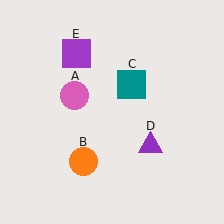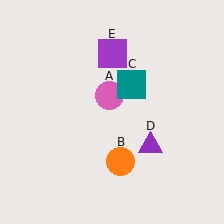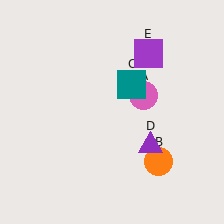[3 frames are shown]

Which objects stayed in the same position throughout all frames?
Teal square (object C) and purple triangle (object D) remained stationary.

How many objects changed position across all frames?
3 objects changed position: pink circle (object A), orange circle (object B), purple square (object E).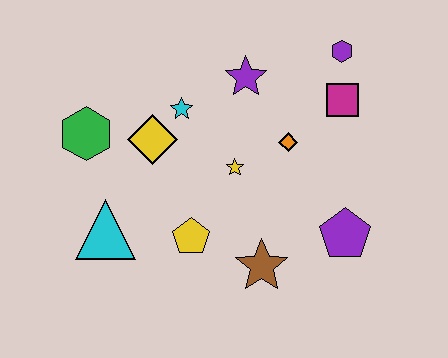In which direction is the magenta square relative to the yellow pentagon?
The magenta square is to the right of the yellow pentagon.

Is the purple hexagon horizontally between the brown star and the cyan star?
No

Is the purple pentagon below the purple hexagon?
Yes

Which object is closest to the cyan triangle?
The yellow pentagon is closest to the cyan triangle.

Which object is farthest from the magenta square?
The cyan triangle is farthest from the magenta square.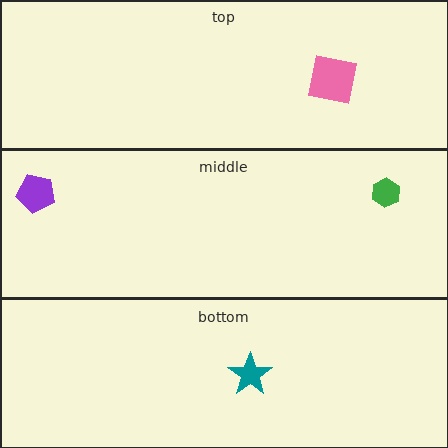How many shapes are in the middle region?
2.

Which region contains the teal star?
The bottom region.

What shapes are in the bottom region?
The teal star.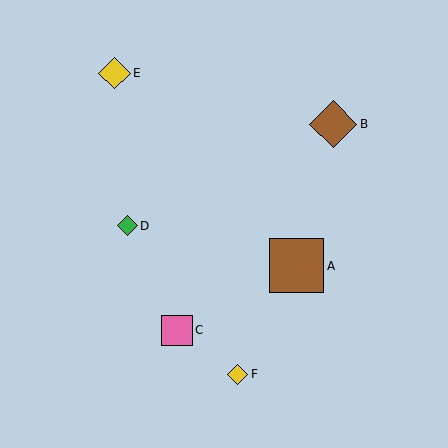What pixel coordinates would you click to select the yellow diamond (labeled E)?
Click at (114, 73) to select the yellow diamond E.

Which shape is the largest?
The brown square (labeled A) is the largest.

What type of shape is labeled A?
Shape A is a brown square.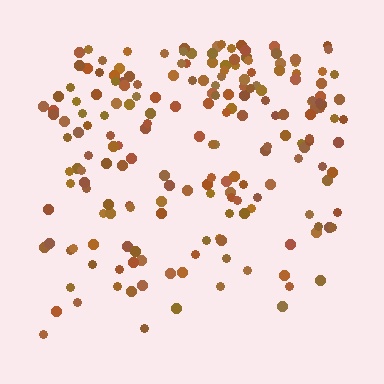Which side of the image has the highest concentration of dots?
The top.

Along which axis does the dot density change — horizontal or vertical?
Vertical.